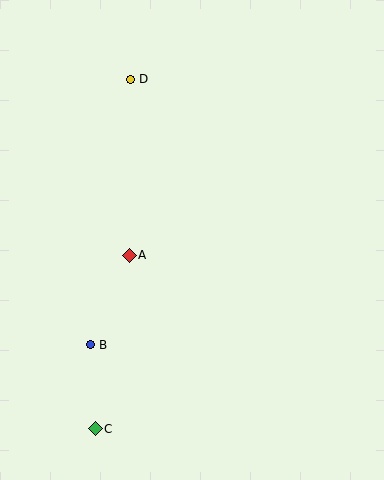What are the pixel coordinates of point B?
Point B is at (90, 345).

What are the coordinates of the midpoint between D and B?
The midpoint between D and B is at (110, 212).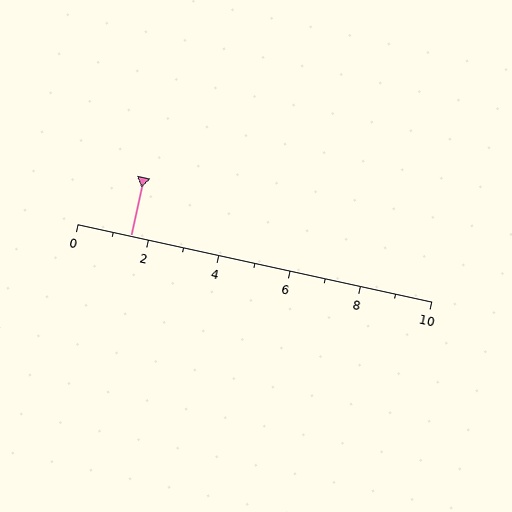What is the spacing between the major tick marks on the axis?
The major ticks are spaced 2 apart.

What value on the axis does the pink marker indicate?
The marker indicates approximately 1.5.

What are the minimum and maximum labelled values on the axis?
The axis runs from 0 to 10.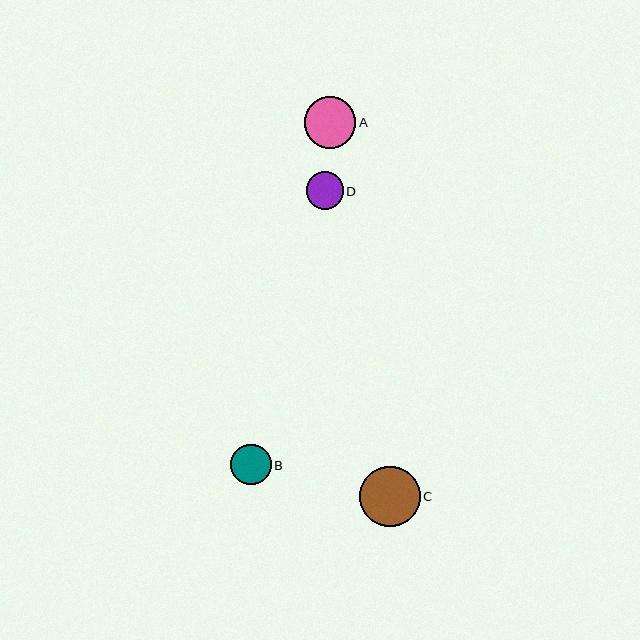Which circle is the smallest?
Circle D is the smallest with a size of approximately 37 pixels.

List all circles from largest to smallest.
From largest to smallest: C, A, B, D.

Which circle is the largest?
Circle C is the largest with a size of approximately 60 pixels.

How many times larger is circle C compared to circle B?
Circle C is approximately 1.5 times the size of circle B.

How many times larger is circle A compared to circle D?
Circle A is approximately 1.4 times the size of circle D.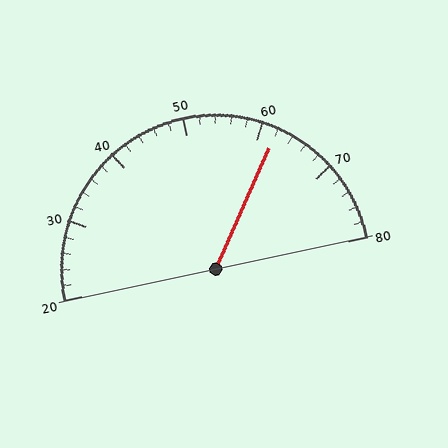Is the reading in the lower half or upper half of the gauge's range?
The reading is in the upper half of the range (20 to 80).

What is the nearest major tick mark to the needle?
The nearest major tick mark is 60.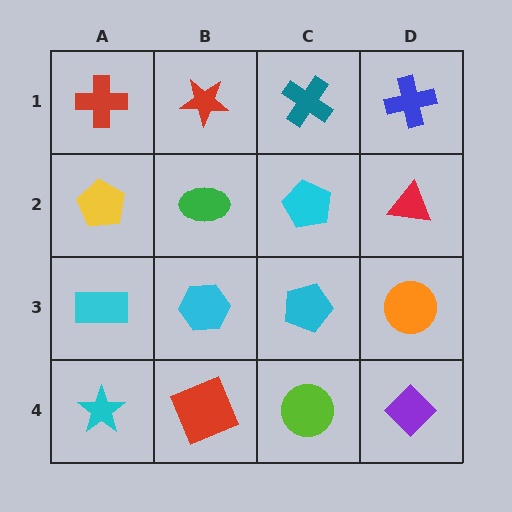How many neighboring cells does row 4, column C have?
3.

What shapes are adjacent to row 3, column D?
A red triangle (row 2, column D), a purple diamond (row 4, column D), a cyan pentagon (row 3, column C).